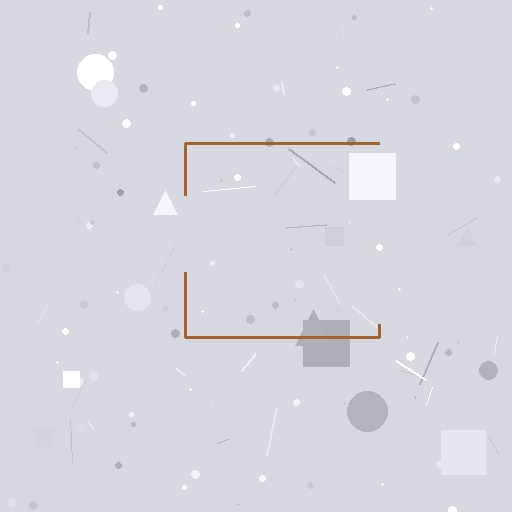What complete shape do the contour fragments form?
The contour fragments form a square.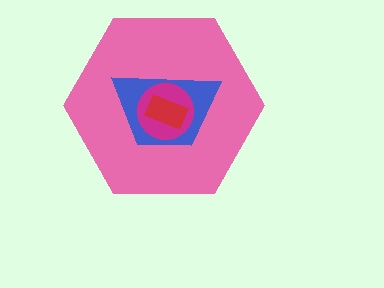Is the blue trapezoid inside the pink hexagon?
Yes.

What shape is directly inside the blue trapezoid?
The magenta circle.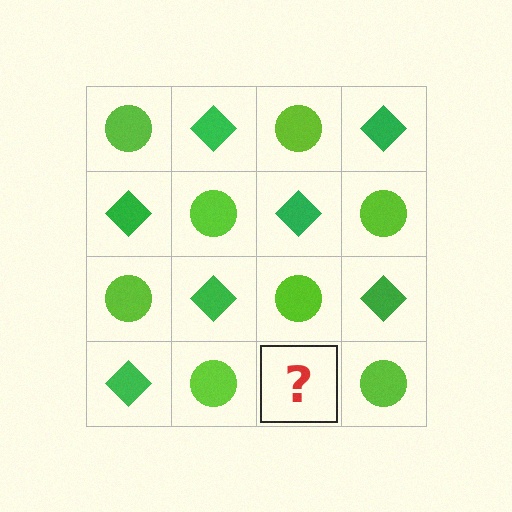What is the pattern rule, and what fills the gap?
The rule is that it alternates lime circle and green diamond in a checkerboard pattern. The gap should be filled with a green diamond.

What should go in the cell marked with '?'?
The missing cell should contain a green diamond.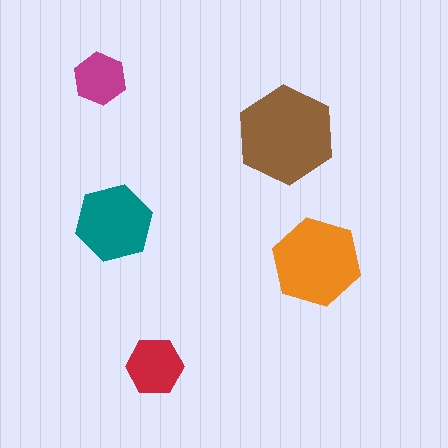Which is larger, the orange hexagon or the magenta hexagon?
The orange one.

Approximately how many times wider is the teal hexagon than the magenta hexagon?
About 1.5 times wider.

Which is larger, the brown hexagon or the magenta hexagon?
The brown one.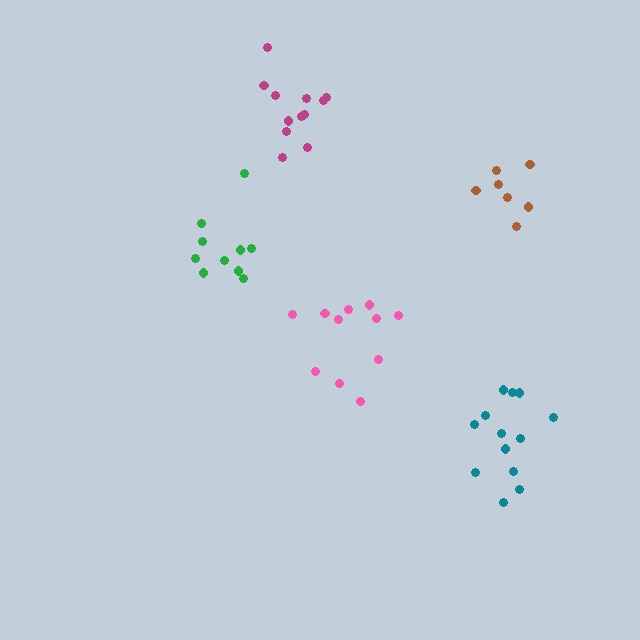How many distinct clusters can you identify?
There are 5 distinct clusters.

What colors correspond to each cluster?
The clusters are colored: pink, brown, green, teal, magenta.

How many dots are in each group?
Group 1: 11 dots, Group 2: 7 dots, Group 3: 10 dots, Group 4: 13 dots, Group 5: 12 dots (53 total).